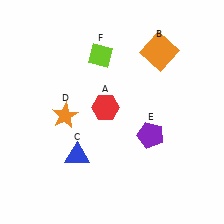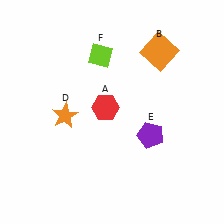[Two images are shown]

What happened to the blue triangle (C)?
The blue triangle (C) was removed in Image 2. It was in the bottom-left area of Image 1.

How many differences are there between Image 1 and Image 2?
There is 1 difference between the two images.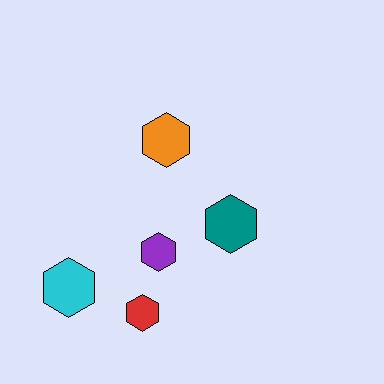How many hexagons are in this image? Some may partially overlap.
There are 5 hexagons.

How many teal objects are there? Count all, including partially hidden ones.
There is 1 teal object.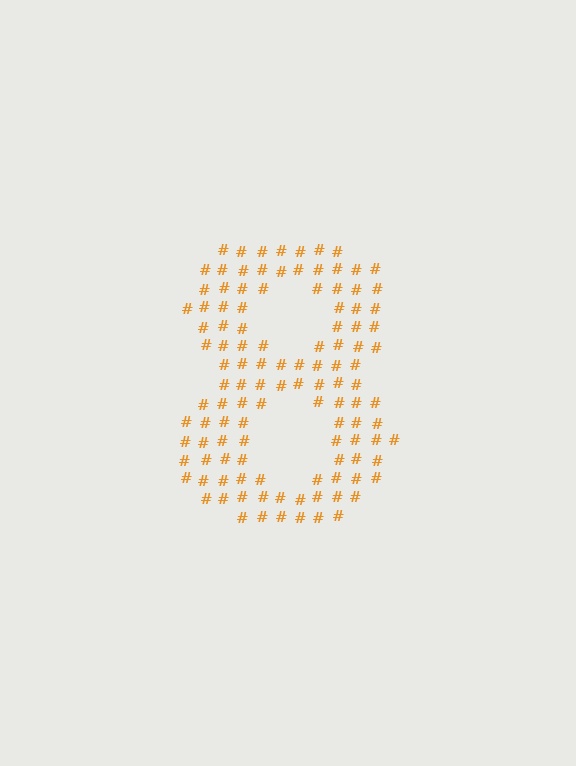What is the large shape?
The large shape is the digit 8.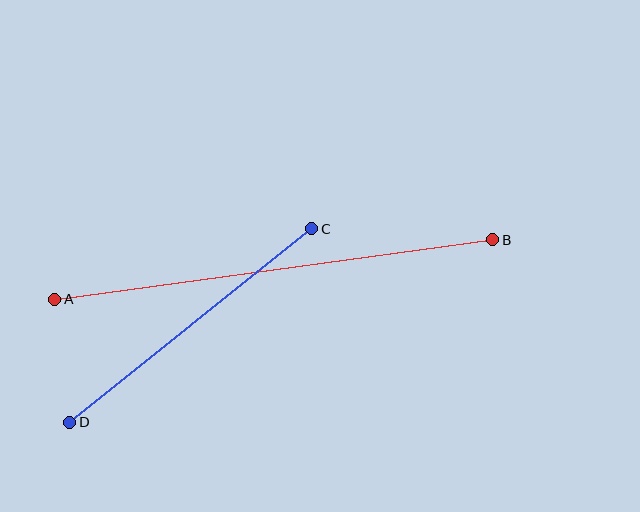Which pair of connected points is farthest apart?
Points A and B are farthest apart.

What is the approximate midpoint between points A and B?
The midpoint is at approximately (274, 270) pixels.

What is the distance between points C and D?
The distance is approximately 310 pixels.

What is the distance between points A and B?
The distance is approximately 442 pixels.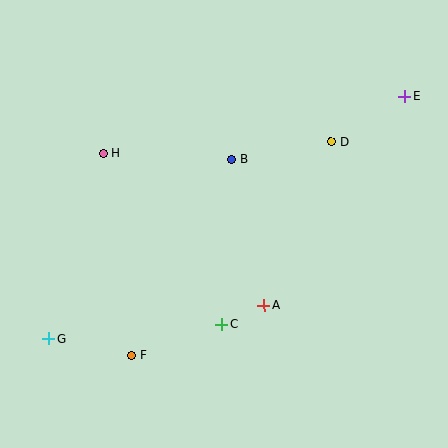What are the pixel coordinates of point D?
Point D is at (331, 142).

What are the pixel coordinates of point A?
Point A is at (264, 306).